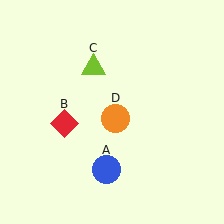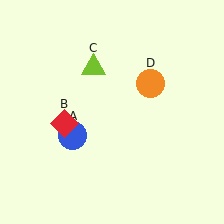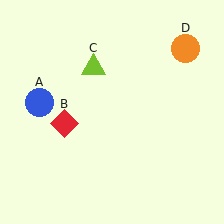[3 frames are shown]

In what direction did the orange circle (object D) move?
The orange circle (object D) moved up and to the right.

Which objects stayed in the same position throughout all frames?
Red diamond (object B) and lime triangle (object C) remained stationary.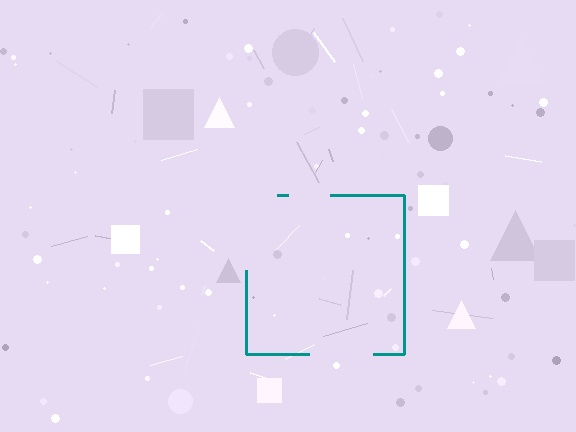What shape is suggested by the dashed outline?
The dashed outline suggests a square.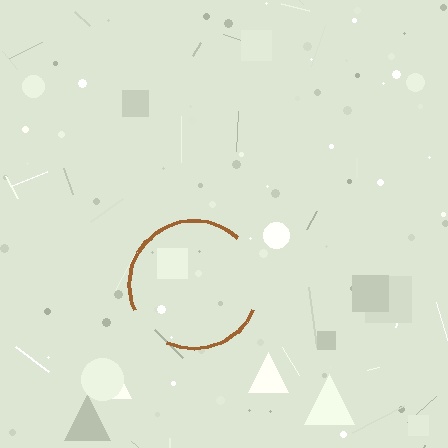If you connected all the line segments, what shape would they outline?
They would outline a circle.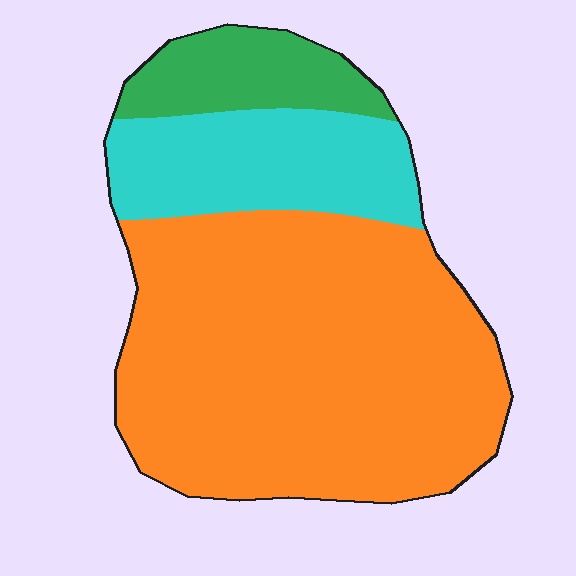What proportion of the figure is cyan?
Cyan covers roughly 20% of the figure.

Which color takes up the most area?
Orange, at roughly 65%.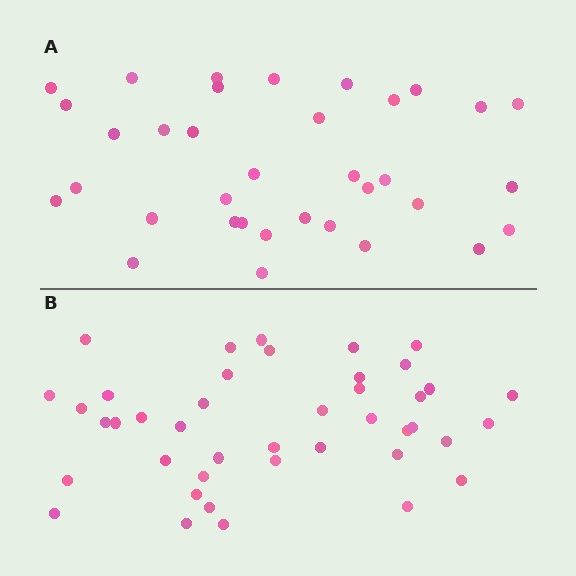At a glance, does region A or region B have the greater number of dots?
Region B (the bottom region) has more dots.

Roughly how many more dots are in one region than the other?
Region B has roughly 8 or so more dots than region A.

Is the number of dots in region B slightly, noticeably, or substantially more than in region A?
Region B has only slightly more — the two regions are fairly close. The ratio is roughly 1.2 to 1.